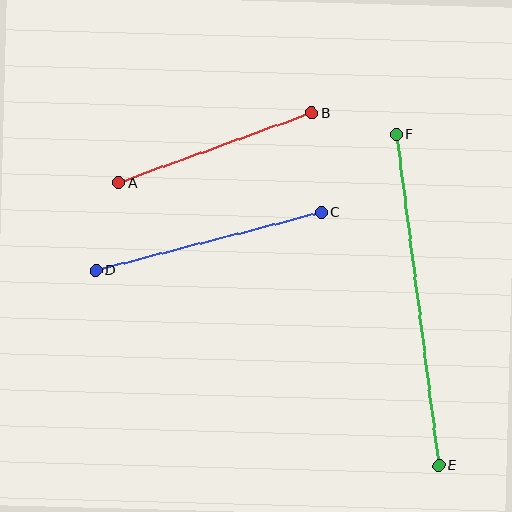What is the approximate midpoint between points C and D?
The midpoint is at approximately (209, 241) pixels.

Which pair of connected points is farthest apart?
Points E and F are farthest apart.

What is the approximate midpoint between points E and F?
The midpoint is at approximately (418, 299) pixels.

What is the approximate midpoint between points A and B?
The midpoint is at approximately (215, 147) pixels.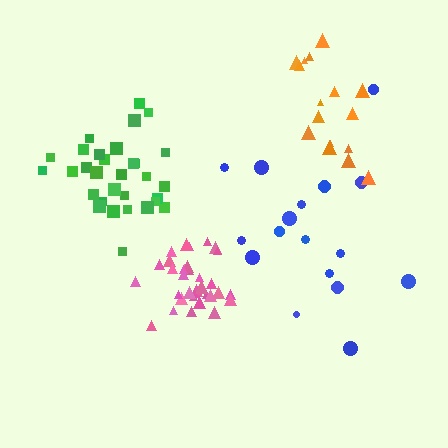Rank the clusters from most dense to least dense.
pink, green, orange, blue.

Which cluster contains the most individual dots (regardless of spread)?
Pink (35).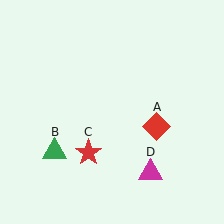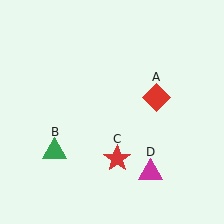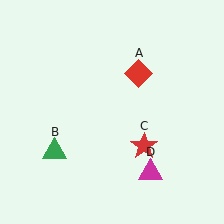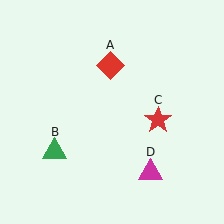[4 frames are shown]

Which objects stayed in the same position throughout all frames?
Green triangle (object B) and magenta triangle (object D) remained stationary.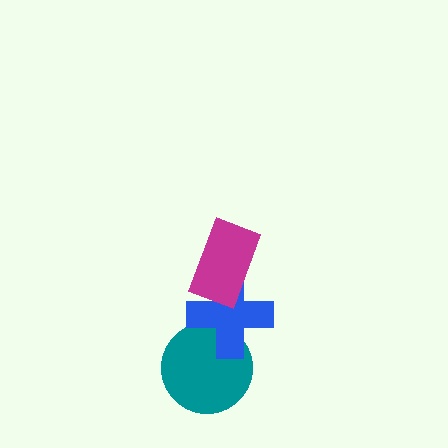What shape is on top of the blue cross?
The magenta rectangle is on top of the blue cross.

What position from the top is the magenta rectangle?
The magenta rectangle is 1st from the top.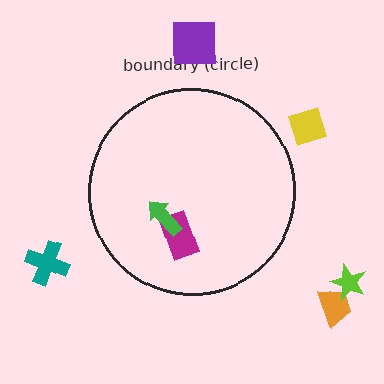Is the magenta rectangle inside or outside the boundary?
Inside.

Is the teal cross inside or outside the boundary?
Outside.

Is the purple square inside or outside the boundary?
Outside.